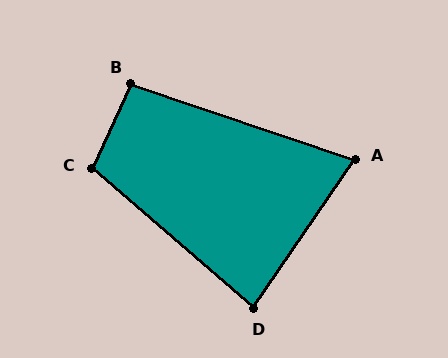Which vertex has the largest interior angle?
C, at approximately 106 degrees.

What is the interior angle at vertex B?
Approximately 97 degrees (obtuse).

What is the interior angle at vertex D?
Approximately 83 degrees (acute).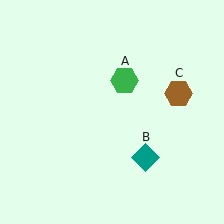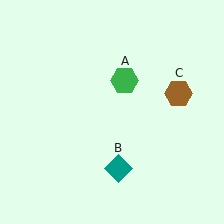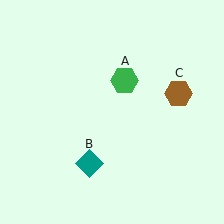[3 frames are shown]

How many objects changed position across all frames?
1 object changed position: teal diamond (object B).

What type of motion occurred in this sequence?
The teal diamond (object B) rotated clockwise around the center of the scene.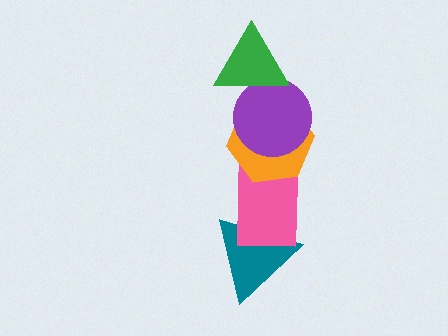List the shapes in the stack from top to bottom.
From top to bottom: the green triangle, the purple circle, the orange hexagon, the pink rectangle, the teal triangle.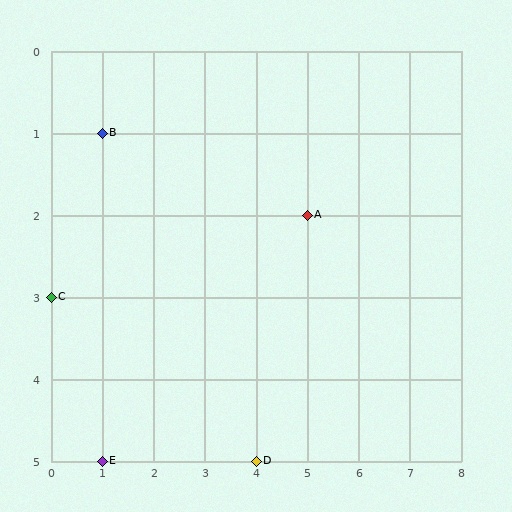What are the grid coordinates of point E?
Point E is at grid coordinates (1, 5).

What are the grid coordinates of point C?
Point C is at grid coordinates (0, 3).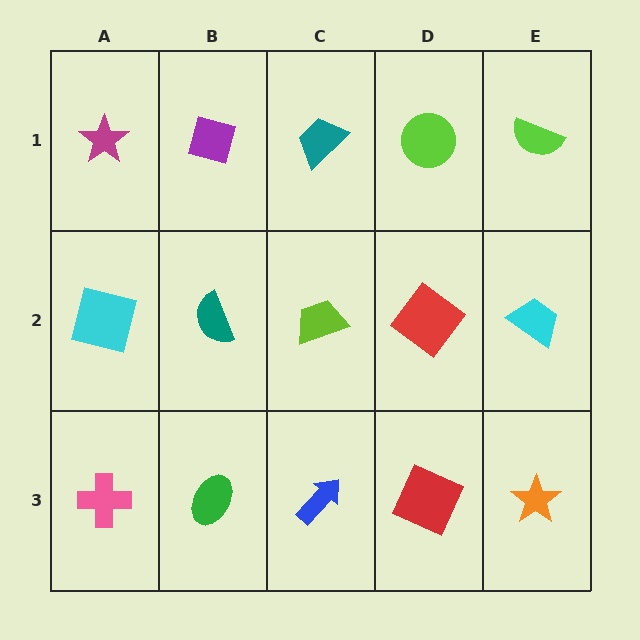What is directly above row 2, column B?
A purple diamond.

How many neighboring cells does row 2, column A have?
3.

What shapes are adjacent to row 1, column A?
A cyan square (row 2, column A), a purple diamond (row 1, column B).